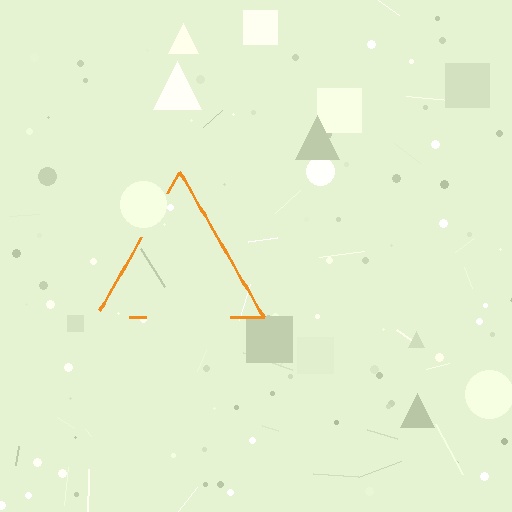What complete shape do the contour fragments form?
The contour fragments form a triangle.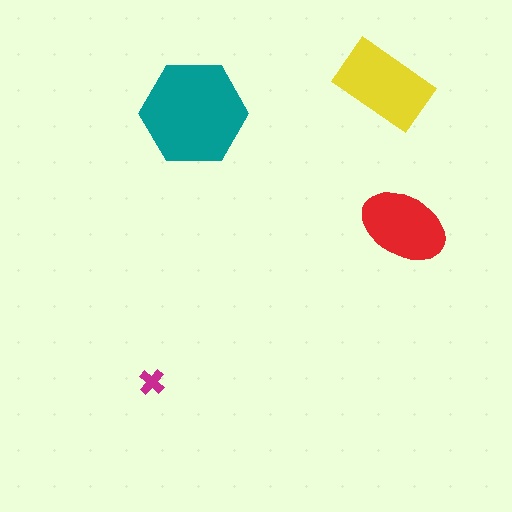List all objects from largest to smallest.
The teal hexagon, the yellow rectangle, the red ellipse, the magenta cross.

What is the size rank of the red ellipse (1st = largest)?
3rd.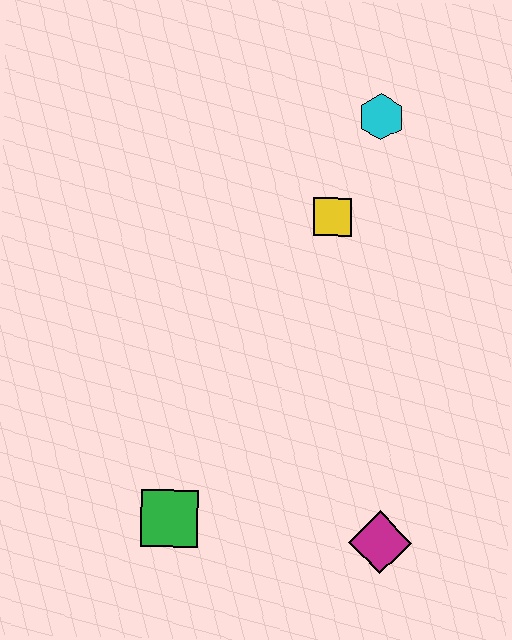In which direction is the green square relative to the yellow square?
The green square is below the yellow square.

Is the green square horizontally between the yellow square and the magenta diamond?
No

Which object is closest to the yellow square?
The cyan hexagon is closest to the yellow square.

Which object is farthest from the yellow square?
The green square is farthest from the yellow square.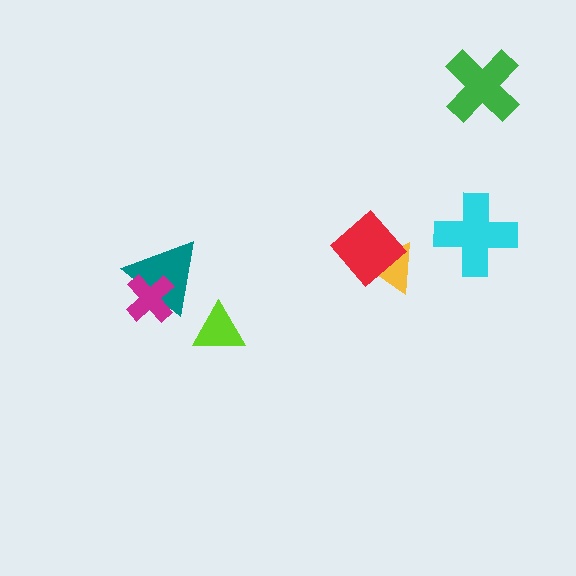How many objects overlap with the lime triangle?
0 objects overlap with the lime triangle.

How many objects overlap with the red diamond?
1 object overlaps with the red diamond.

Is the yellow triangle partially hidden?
Yes, it is partially covered by another shape.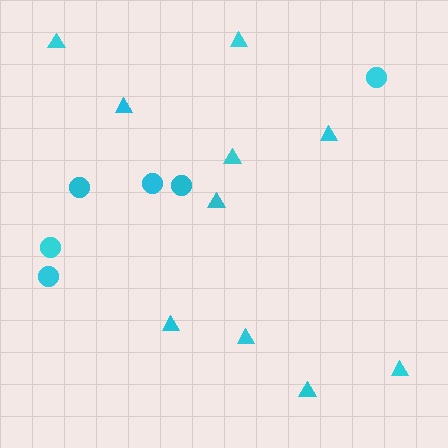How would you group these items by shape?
There are 2 groups: one group of triangles (10) and one group of circles (6).